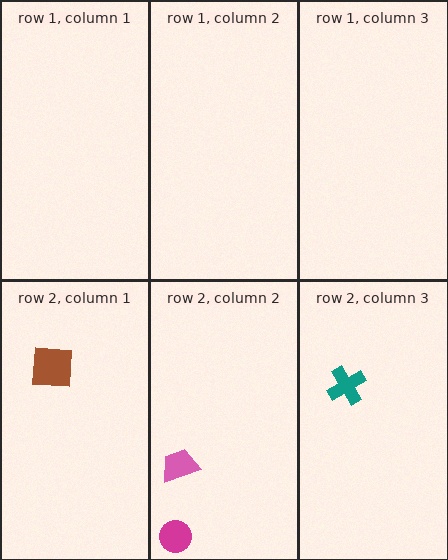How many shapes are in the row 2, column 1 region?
1.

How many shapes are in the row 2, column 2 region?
2.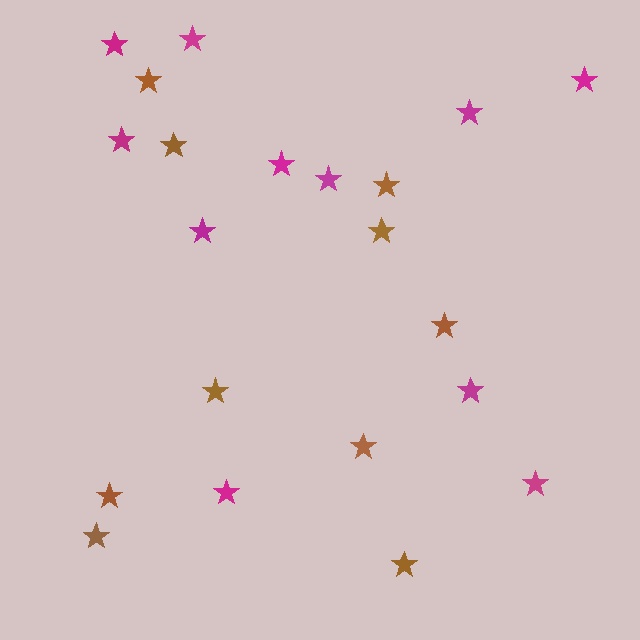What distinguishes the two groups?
There are 2 groups: one group of brown stars (10) and one group of magenta stars (11).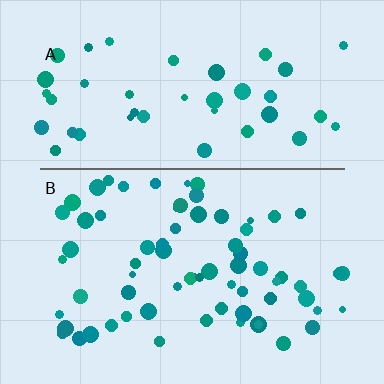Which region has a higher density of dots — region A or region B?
B (the bottom).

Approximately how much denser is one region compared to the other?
Approximately 1.5× — region B over region A.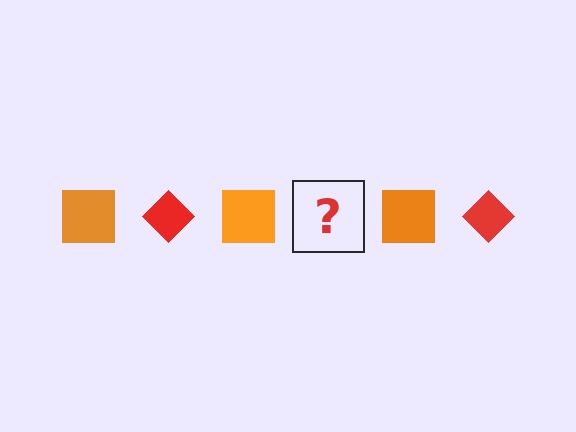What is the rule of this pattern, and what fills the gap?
The rule is that the pattern alternates between orange square and red diamond. The gap should be filled with a red diamond.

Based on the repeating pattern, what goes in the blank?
The blank should be a red diamond.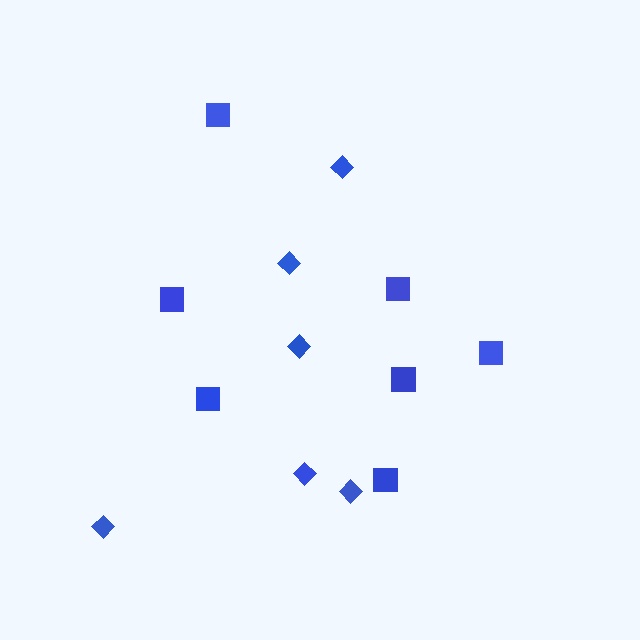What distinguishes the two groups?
There are 2 groups: one group of diamonds (6) and one group of squares (7).